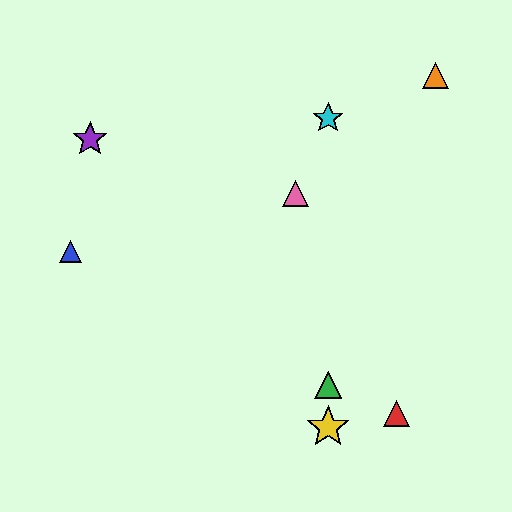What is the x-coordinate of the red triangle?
The red triangle is at x≈397.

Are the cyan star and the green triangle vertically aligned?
Yes, both are at x≈328.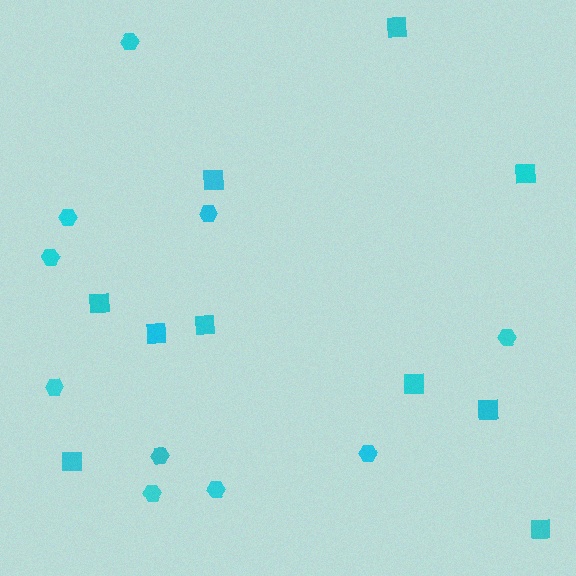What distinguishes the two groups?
There are 2 groups: one group of hexagons (10) and one group of squares (10).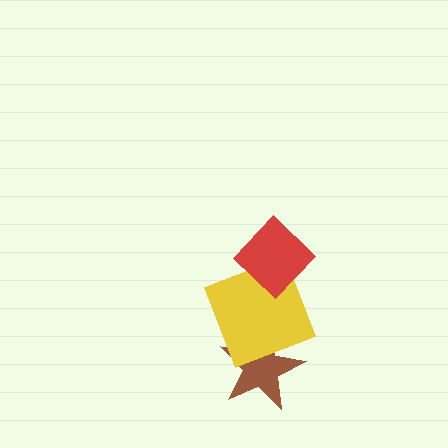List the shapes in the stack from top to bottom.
From top to bottom: the red diamond, the yellow square, the brown star.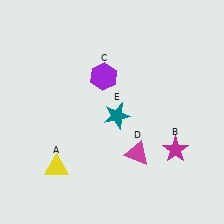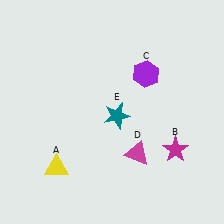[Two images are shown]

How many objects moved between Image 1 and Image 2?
1 object moved between the two images.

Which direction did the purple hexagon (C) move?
The purple hexagon (C) moved right.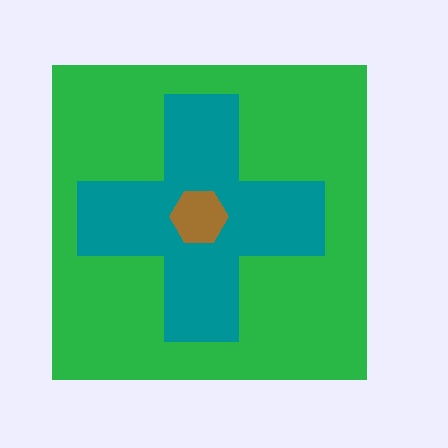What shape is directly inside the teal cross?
The brown hexagon.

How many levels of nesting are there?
3.